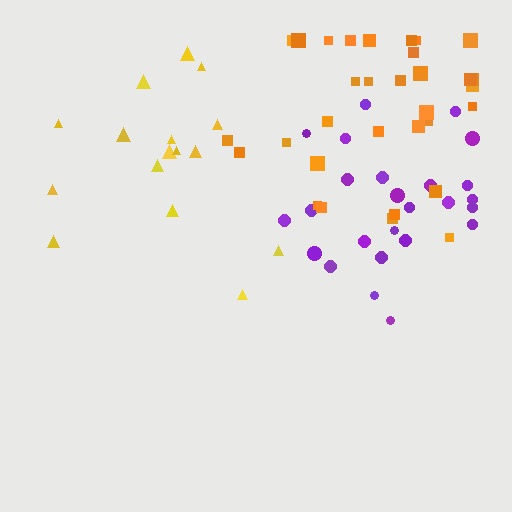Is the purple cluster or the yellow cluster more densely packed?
Purple.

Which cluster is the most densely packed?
Orange.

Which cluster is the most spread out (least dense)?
Yellow.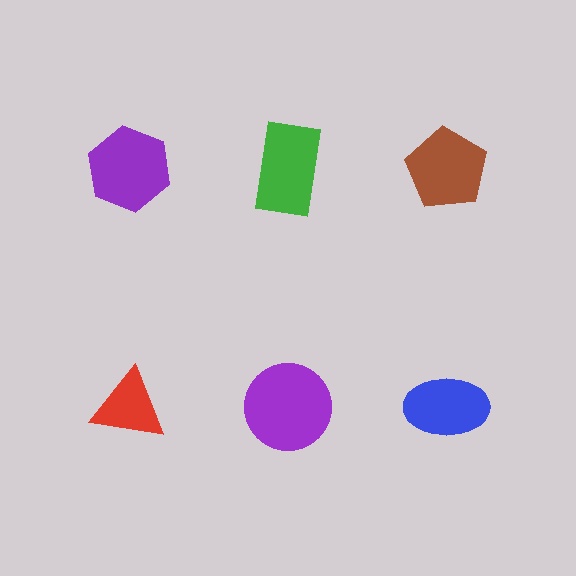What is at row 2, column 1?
A red triangle.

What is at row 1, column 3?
A brown pentagon.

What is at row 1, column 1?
A purple hexagon.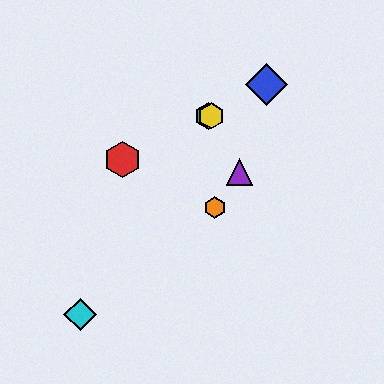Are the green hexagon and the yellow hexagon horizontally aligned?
Yes, both are at y≈116.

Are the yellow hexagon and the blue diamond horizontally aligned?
No, the yellow hexagon is at y≈116 and the blue diamond is at y≈85.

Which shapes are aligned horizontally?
The green hexagon, the yellow hexagon are aligned horizontally.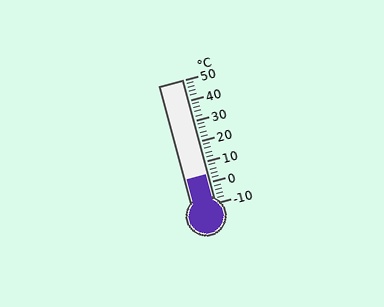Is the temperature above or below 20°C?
The temperature is below 20°C.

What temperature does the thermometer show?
The thermometer shows approximately 4°C.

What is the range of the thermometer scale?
The thermometer scale ranges from -10°C to 50°C.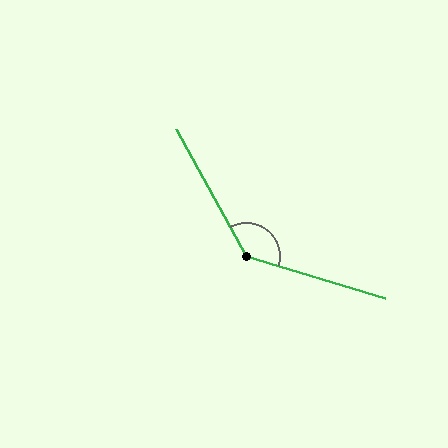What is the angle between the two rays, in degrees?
Approximately 136 degrees.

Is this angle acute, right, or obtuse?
It is obtuse.